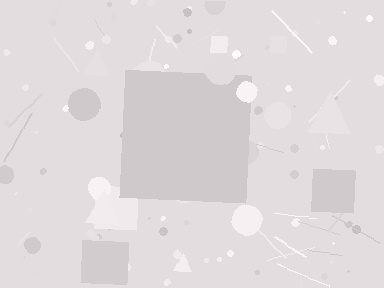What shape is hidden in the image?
A square is hidden in the image.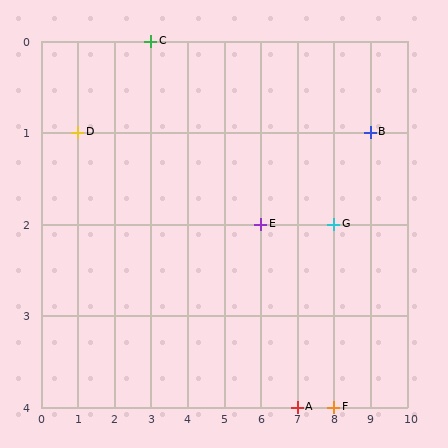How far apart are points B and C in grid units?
Points B and C are 6 columns and 1 row apart (about 6.1 grid units diagonally).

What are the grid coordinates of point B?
Point B is at grid coordinates (9, 1).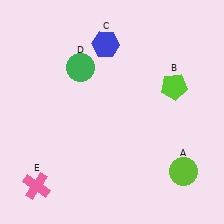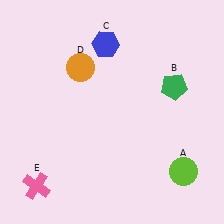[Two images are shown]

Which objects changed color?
B changed from lime to green. D changed from green to orange.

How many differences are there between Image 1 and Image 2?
There are 2 differences between the two images.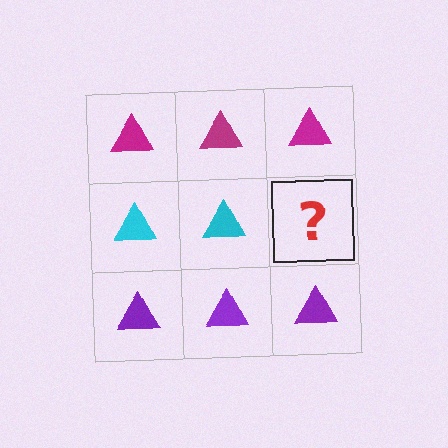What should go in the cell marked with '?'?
The missing cell should contain a cyan triangle.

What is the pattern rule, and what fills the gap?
The rule is that each row has a consistent color. The gap should be filled with a cyan triangle.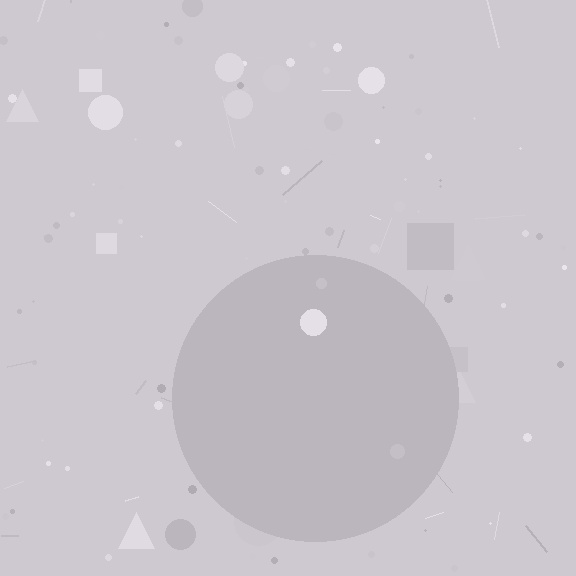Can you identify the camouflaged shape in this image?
The camouflaged shape is a circle.